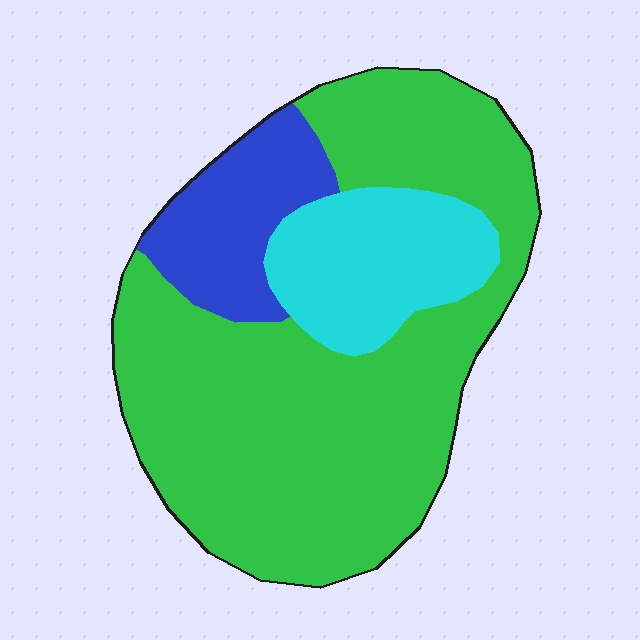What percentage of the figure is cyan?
Cyan takes up between a sixth and a third of the figure.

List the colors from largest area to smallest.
From largest to smallest: green, cyan, blue.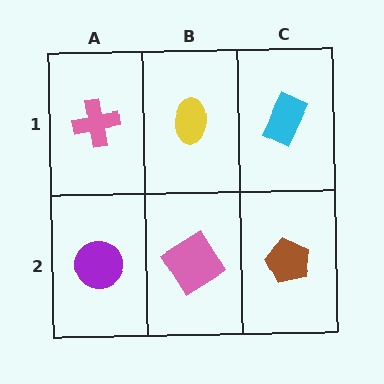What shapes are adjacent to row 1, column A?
A purple circle (row 2, column A), a yellow ellipse (row 1, column B).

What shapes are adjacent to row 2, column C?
A cyan rectangle (row 1, column C), a pink diamond (row 2, column B).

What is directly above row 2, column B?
A yellow ellipse.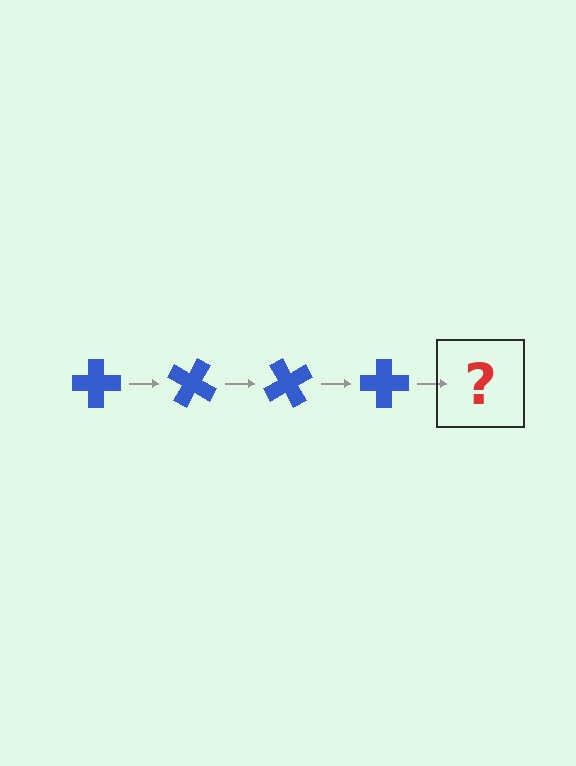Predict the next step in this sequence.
The next step is a blue cross rotated 120 degrees.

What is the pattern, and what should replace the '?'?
The pattern is that the cross rotates 30 degrees each step. The '?' should be a blue cross rotated 120 degrees.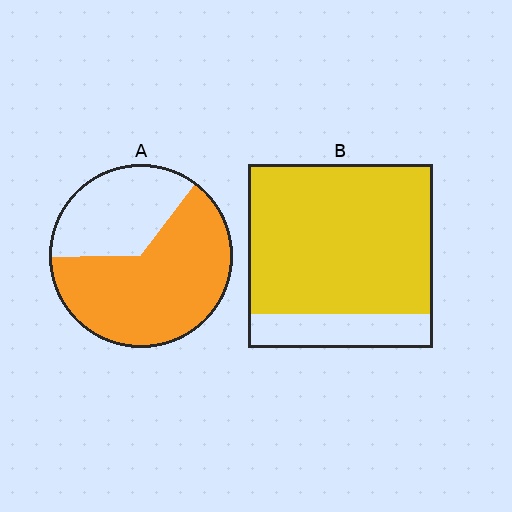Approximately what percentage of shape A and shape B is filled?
A is approximately 65% and B is approximately 80%.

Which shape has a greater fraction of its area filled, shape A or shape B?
Shape B.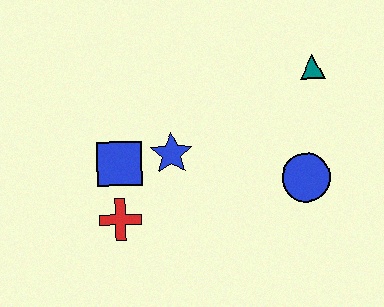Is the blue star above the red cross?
Yes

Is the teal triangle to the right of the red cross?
Yes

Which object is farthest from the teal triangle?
The red cross is farthest from the teal triangle.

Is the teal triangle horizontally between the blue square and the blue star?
No